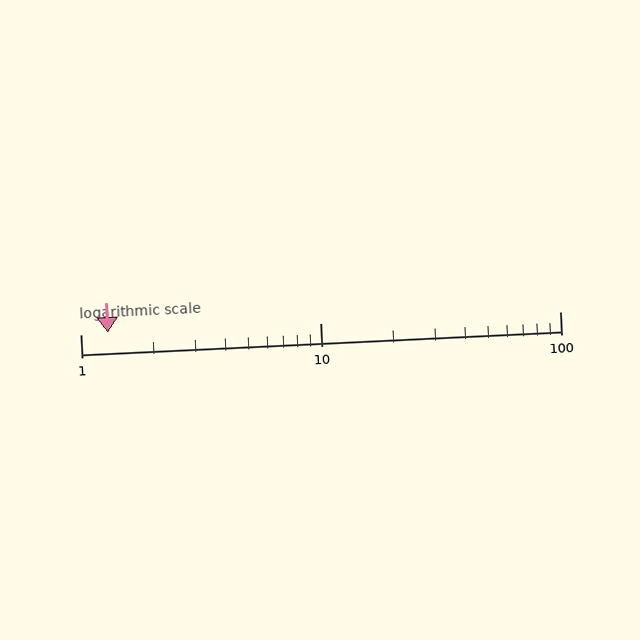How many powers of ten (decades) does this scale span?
The scale spans 2 decades, from 1 to 100.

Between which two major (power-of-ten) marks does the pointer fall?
The pointer is between 1 and 10.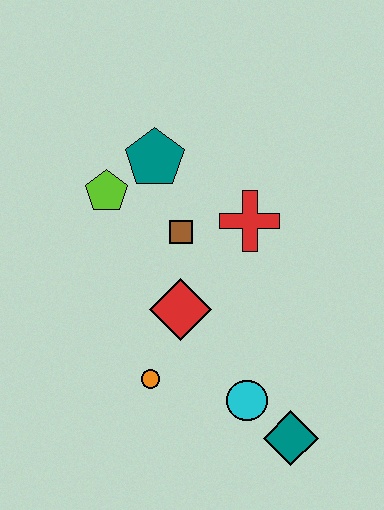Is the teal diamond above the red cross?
No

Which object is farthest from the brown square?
The teal diamond is farthest from the brown square.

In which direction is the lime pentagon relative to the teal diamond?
The lime pentagon is above the teal diamond.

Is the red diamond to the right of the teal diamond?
No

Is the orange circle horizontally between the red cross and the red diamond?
No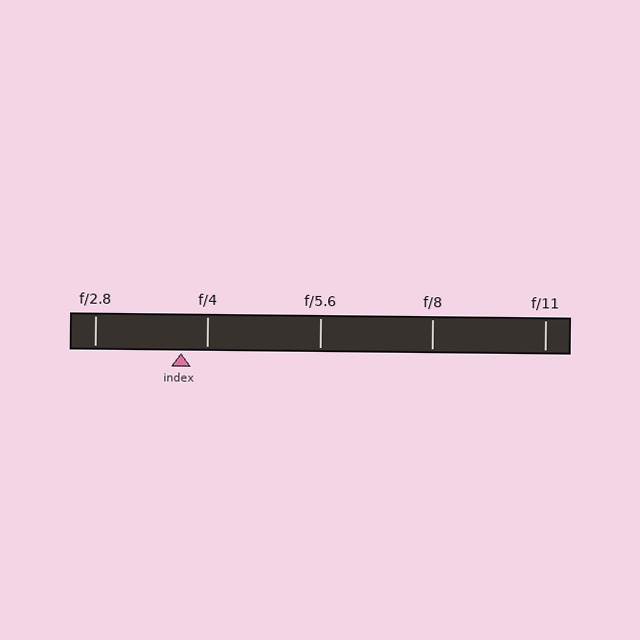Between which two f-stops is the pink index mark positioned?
The index mark is between f/2.8 and f/4.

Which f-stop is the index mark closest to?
The index mark is closest to f/4.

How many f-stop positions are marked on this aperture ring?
There are 5 f-stop positions marked.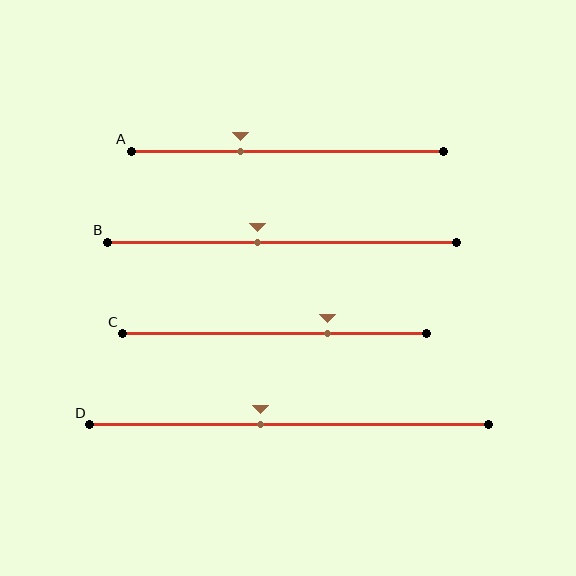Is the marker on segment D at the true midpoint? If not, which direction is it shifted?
No, the marker on segment D is shifted to the left by about 7% of the segment length.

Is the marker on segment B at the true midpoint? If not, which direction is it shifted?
No, the marker on segment B is shifted to the left by about 7% of the segment length.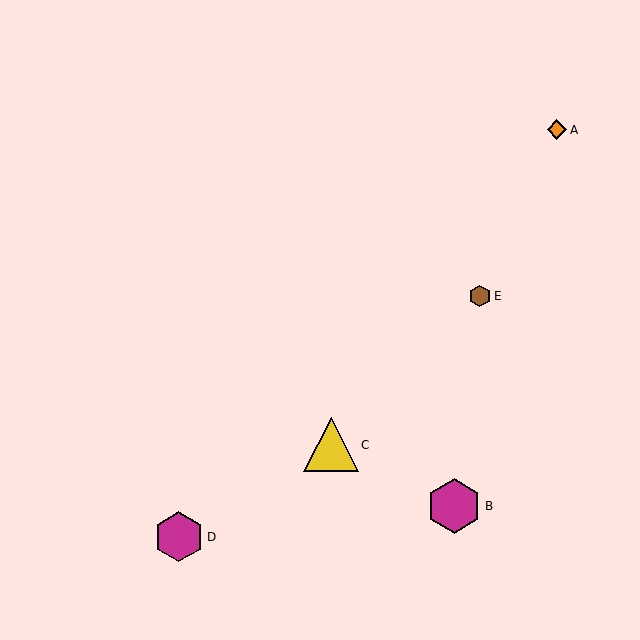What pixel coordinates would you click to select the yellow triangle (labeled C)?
Click at (331, 445) to select the yellow triangle C.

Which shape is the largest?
The magenta hexagon (labeled B) is the largest.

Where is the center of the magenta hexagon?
The center of the magenta hexagon is at (454, 506).